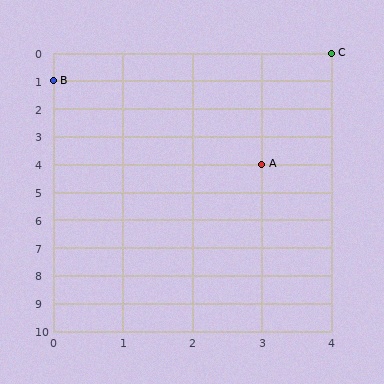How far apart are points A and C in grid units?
Points A and C are 1 column and 4 rows apart (about 4.1 grid units diagonally).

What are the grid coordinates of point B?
Point B is at grid coordinates (0, 1).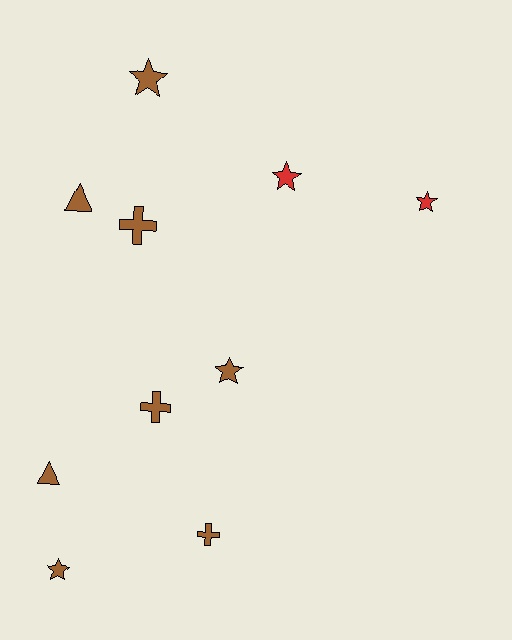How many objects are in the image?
There are 10 objects.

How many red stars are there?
There are 2 red stars.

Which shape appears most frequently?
Star, with 5 objects.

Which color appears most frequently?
Brown, with 8 objects.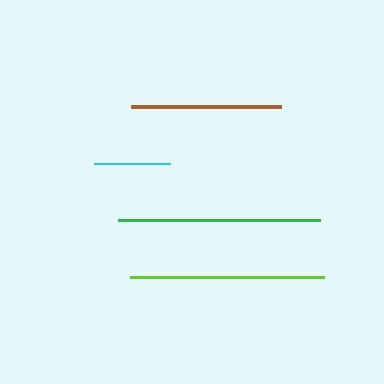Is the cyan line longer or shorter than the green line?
The green line is longer than the cyan line.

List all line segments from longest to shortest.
From longest to shortest: green, lime, brown, cyan.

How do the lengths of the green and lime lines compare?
The green and lime lines are approximately the same length.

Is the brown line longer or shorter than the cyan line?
The brown line is longer than the cyan line.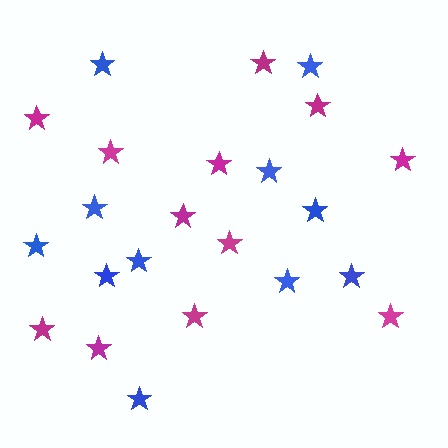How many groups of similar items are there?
There are 2 groups: one group of blue stars (11) and one group of magenta stars (12).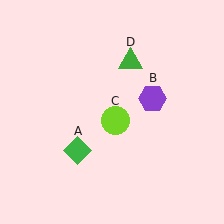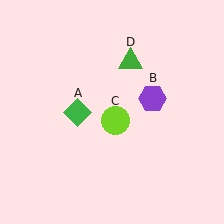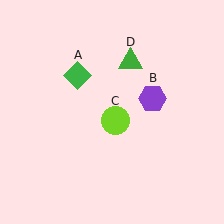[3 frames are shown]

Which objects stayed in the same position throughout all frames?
Purple hexagon (object B) and lime circle (object C) and green triangle (object D) remained stationary.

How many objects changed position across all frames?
1 object changed position: green diamond (object A).